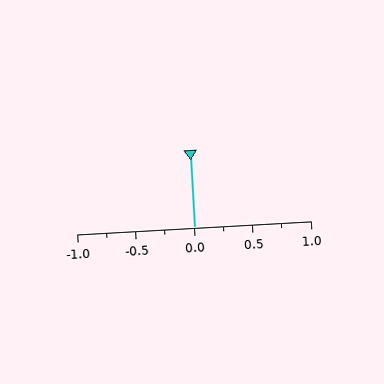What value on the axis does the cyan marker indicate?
The marker indicates approximately 0.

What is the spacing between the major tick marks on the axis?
The major ticks are spaced 0.5 apart.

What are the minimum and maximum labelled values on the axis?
The axis runs from -1.0 to 1.0.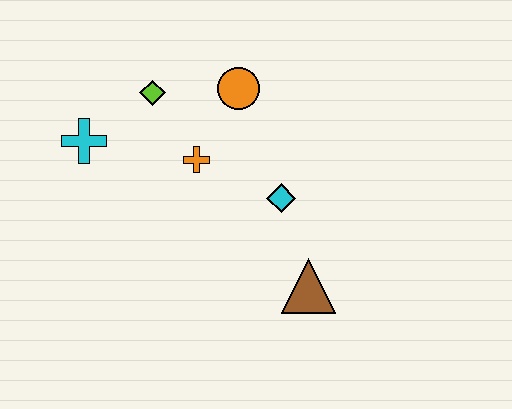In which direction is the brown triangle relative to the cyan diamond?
The brown triangle is below the cyan diamond.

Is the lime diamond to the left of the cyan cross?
No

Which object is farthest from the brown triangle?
The cyan cross is farthest from the brown triangle.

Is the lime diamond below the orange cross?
No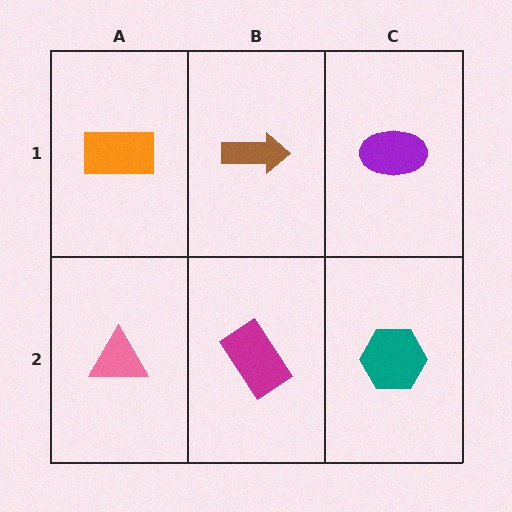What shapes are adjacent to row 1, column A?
A pink triangle (row 2, column A), a brown arrow (row 1, column B).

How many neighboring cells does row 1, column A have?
2.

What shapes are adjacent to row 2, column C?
A purple ellipse (row 1, column C), a magenta rectangle (row 2, column B).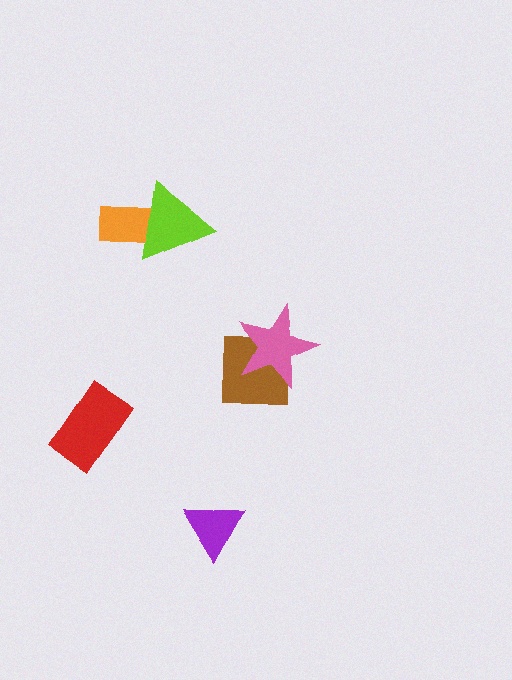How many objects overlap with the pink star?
1 object overlaps with the pink star.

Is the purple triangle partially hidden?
No, no other shape covers it.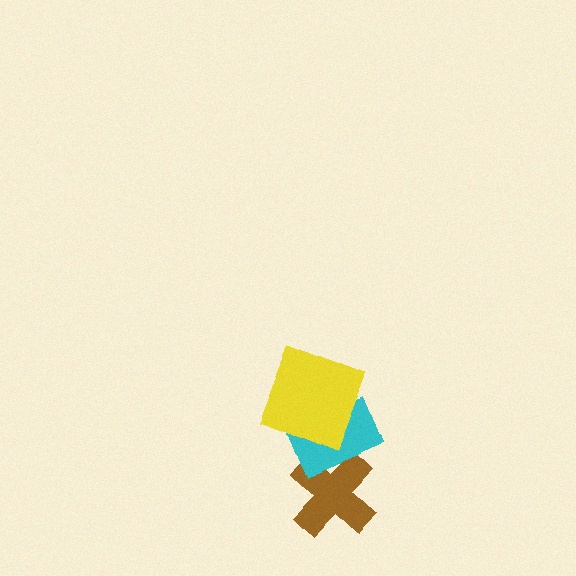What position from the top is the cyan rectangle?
The cyan rectangle is 2nd from the top.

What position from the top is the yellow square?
The yellow square is 1st from the top.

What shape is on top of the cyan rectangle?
The yellow square is on top of the cyan rectangle.